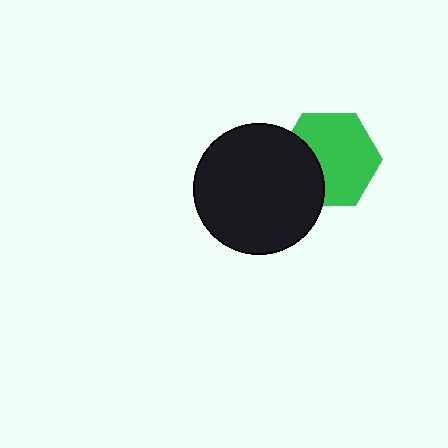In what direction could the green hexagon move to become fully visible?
The green hexagon could move right. That would shift it out from behind the black circle entirely.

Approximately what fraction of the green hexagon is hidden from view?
Roughly 30% of the green hexagon is hidden behind the black circle.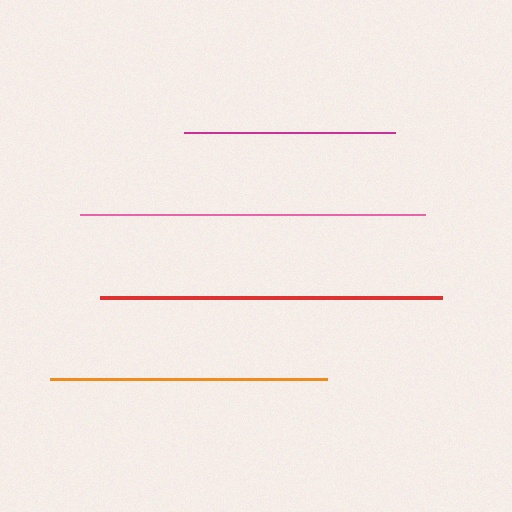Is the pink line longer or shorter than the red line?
The pink line is longer than the red line.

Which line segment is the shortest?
The magenta line is the shortest at approximately 211 pixels.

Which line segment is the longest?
The pink line is the longest at approximately 346 pixels.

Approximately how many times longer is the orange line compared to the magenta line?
The orange line is approximately 1.3 times the length of the magenta line.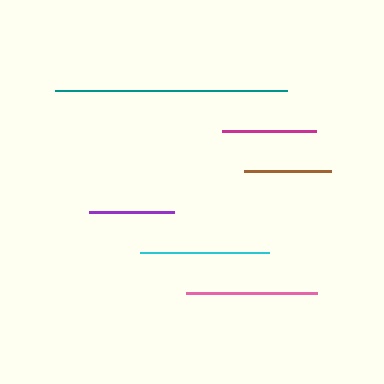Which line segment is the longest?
The teal line is the longest at approximately 232 pixels.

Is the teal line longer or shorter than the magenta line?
The teal line is longer than the magenta line.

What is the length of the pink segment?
The pink segment is approximately 130 pixels long.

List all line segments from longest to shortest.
From longest to shortest: teal, pink, cyan, magenta, brown, purple.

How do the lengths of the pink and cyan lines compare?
The pink and cyan lines are approximately the same length.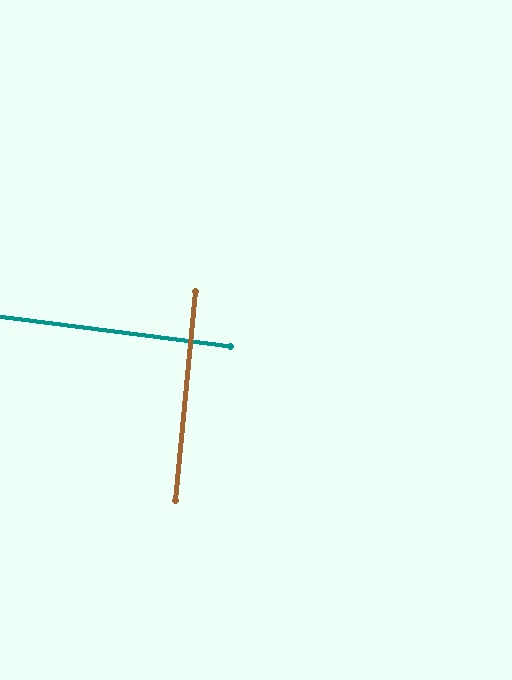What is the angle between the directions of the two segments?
Approximately 88 degrees.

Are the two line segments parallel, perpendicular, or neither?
Perpendicular — they meet at approximately 88°.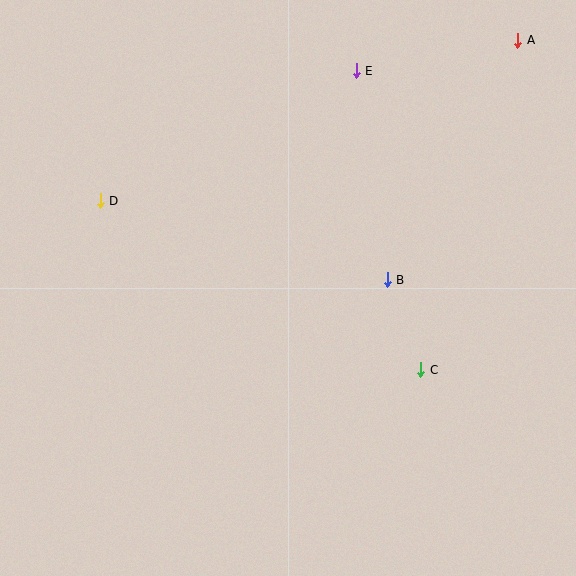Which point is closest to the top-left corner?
Point D is closest to the top-left corner.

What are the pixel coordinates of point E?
Point E is at (356, 71).